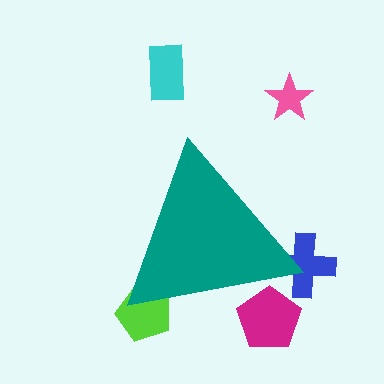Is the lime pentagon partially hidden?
Yes, the lime pentagon is partially hidden behind the teal triangle.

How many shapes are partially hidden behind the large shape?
3 shapes are partially hidden.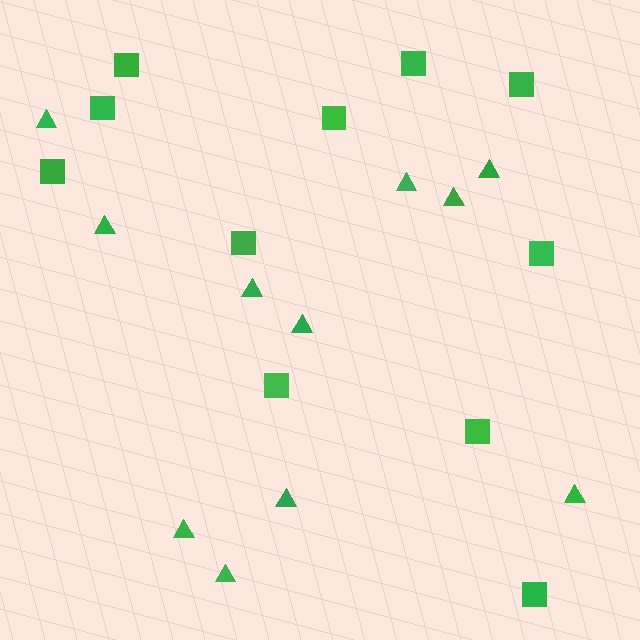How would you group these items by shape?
There are 2 groups: one group of triangles (11) and one group of squares (11).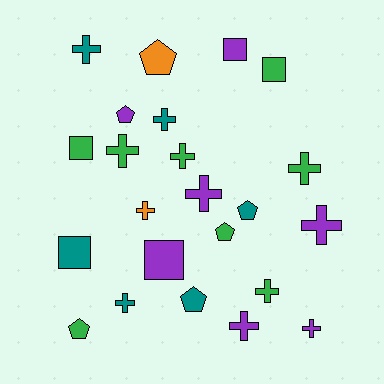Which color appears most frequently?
Green, with 8 objects.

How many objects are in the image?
There are 23 objects.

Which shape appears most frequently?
Cross, with 12 objects.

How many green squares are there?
There are 2 green squares.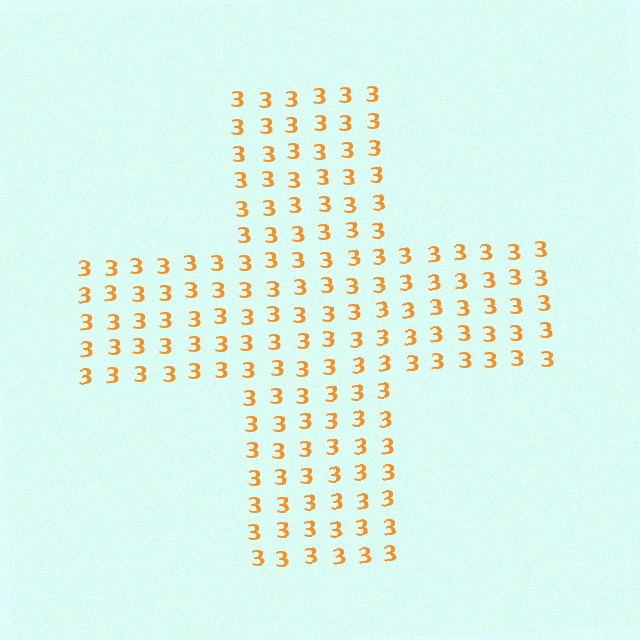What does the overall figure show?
The overall figure shows a cross.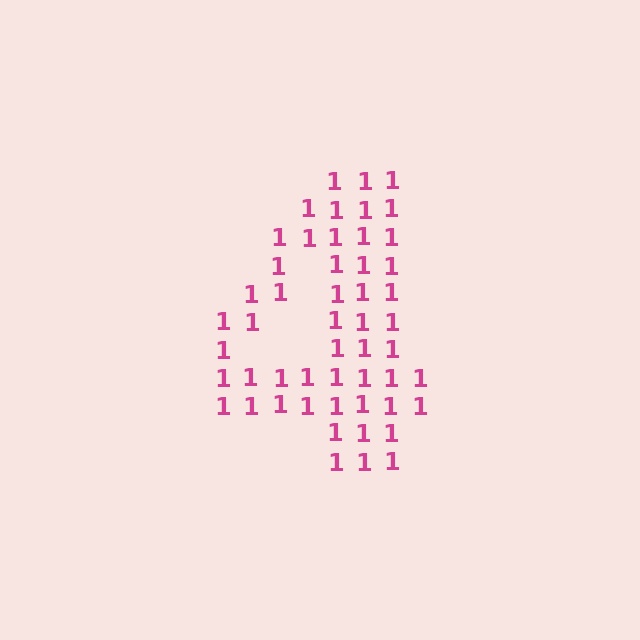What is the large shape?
The large shape is the digit 4.